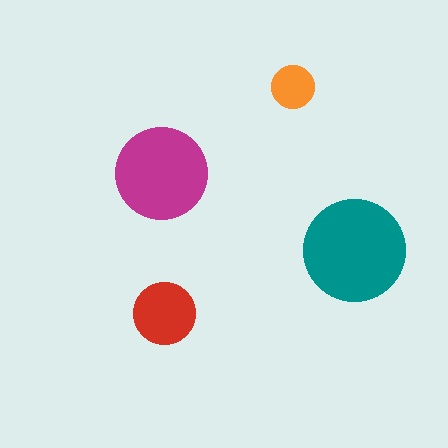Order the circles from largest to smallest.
the teal one, the magenta one, the red one, the orange one.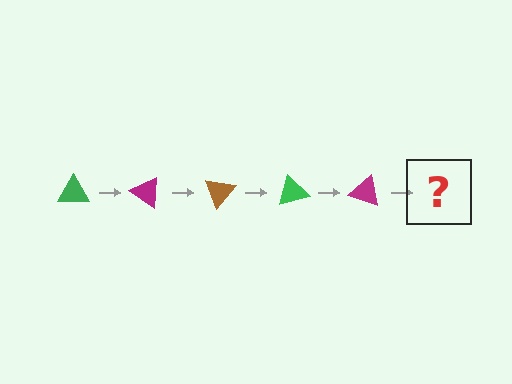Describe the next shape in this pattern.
It should be a brown triangle, rotated 175 degrees from the start.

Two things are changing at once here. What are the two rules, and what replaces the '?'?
The two rules are that it rotates 35 degrees each step and the color cycles through green, magenta, and brown. The '?' should be a brown triangle, rotated 175 degrees from the start.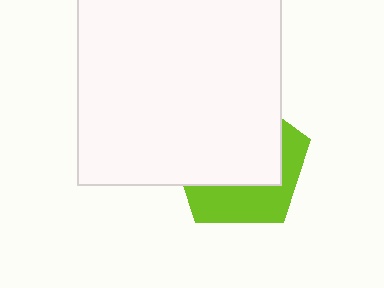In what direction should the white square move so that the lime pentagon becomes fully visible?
The white square should move toward the upper-left. That is the shortest direction to clear the overlap and leave the lime pentagon fully visible.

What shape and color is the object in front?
The object in front is a white square.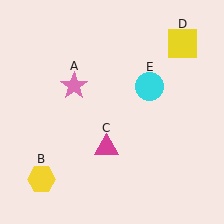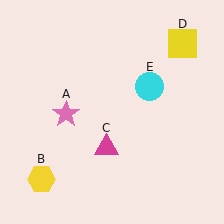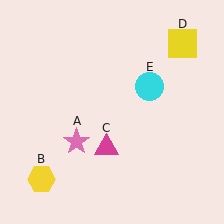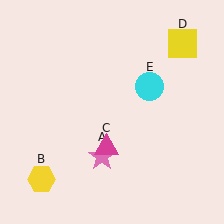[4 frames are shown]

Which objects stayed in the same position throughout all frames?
Yellow hexagon (object B) and magenta triangle (object C) and yellow square (object D) and cyan circle (object E) remained stationary.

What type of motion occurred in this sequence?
The pink star (object A) rotated counterclockwise around the center of the scene.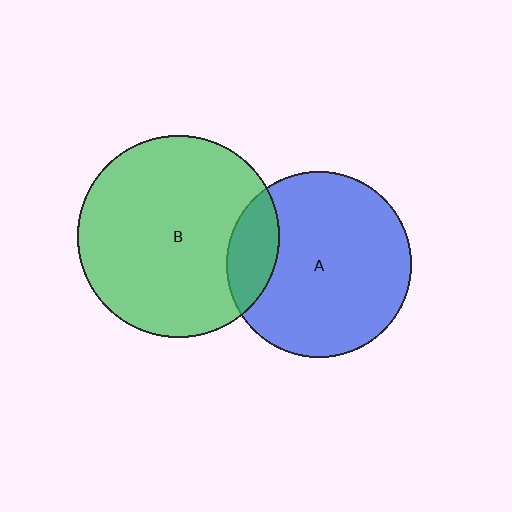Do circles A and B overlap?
Yes.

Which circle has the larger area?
Circle B (green).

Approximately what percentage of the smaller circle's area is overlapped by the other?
Approximately 15%.